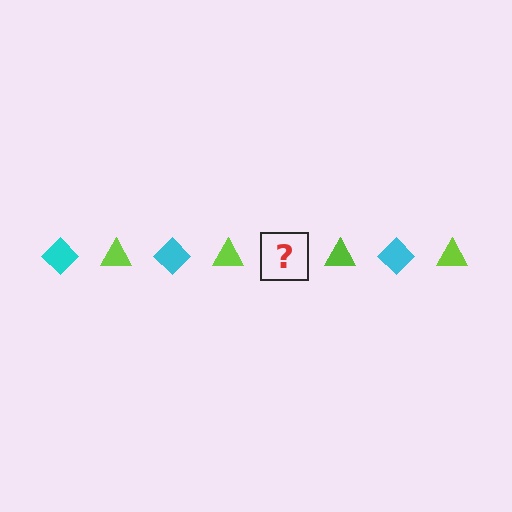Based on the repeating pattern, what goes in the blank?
The blank should be a cyan diamond.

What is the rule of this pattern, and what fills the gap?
The rule is that the pattern alternates between cyan diamond and lime triangle. The gap should be filled with a cyan diamond.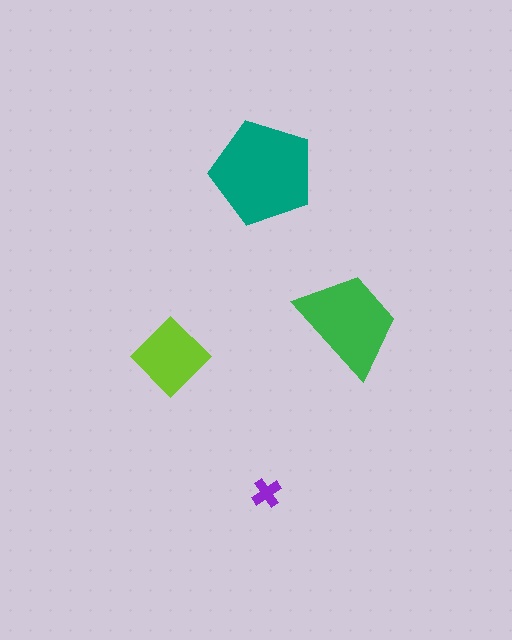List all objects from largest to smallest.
The teal pentagon, the green trapezoid, the lime diamond, the purple cross.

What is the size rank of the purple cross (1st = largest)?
4th.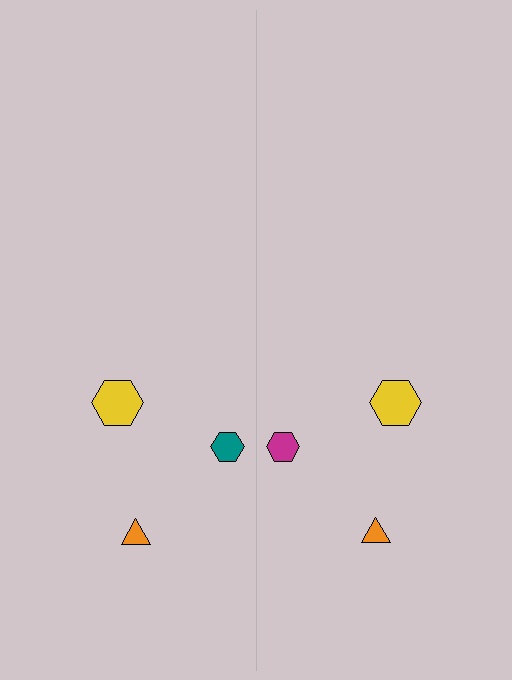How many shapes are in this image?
There are 6 shapes in this image.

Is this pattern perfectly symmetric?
No, the pattern is not perfectly symmetric. The magenta hexagon on the right side breaks the symmetry — its mirror counterpart is teal.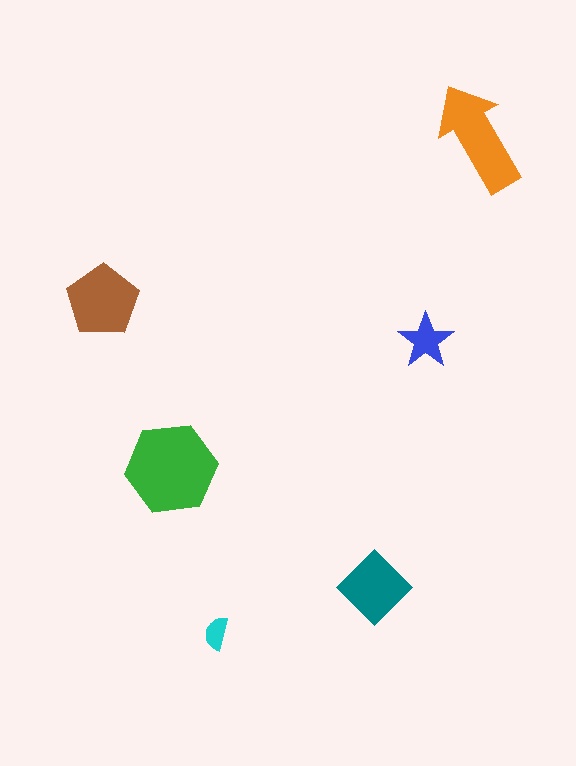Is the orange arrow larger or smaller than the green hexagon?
Smaller.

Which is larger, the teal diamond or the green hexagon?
The green hexagon.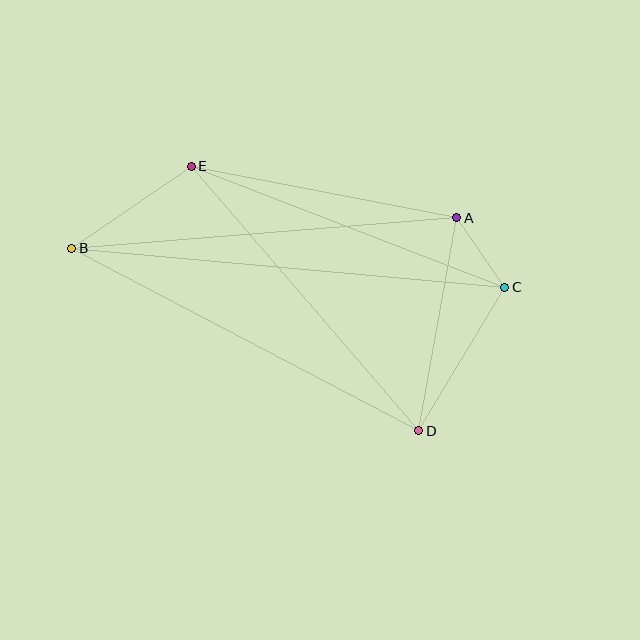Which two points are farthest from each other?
Points B and C are farthest from each other.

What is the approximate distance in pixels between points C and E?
The distance between C and E is approximately 336 pixels.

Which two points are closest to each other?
Points A and C are closest to each other.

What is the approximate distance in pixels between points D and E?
The distance between D and E is approximately 349 pixels.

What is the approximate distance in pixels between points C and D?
The distance between C and D is approximately 167 pixels.